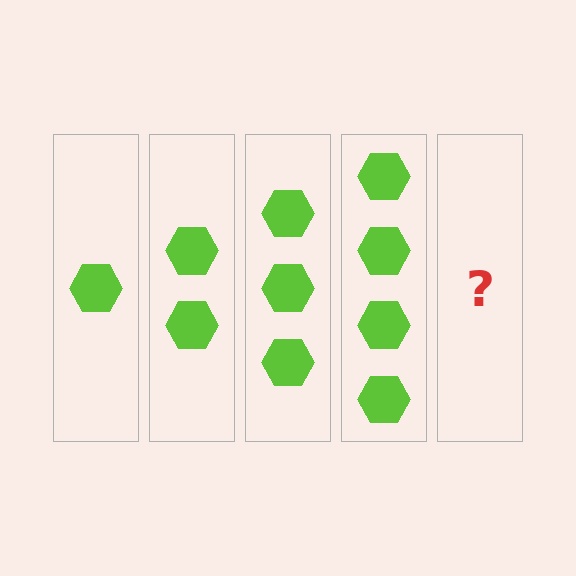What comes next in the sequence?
The next element should be 5 hexagons.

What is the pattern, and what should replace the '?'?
The pattern is that each step adds one more hexagon. The '?' should be 5 hexagons.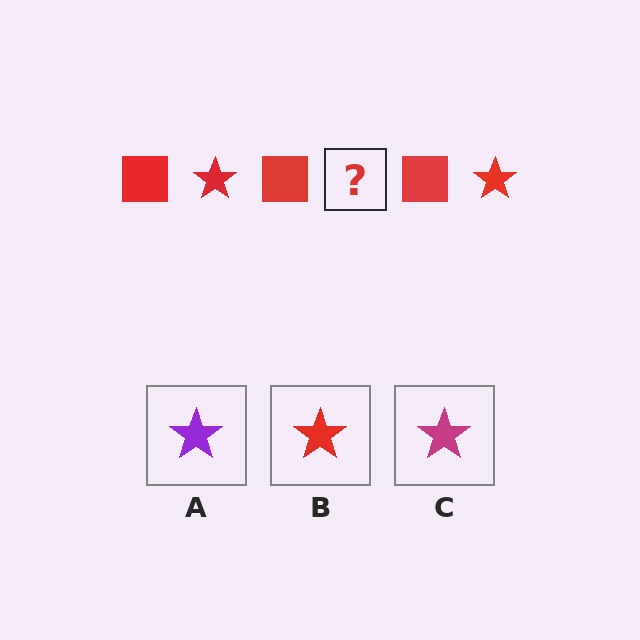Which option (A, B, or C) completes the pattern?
B.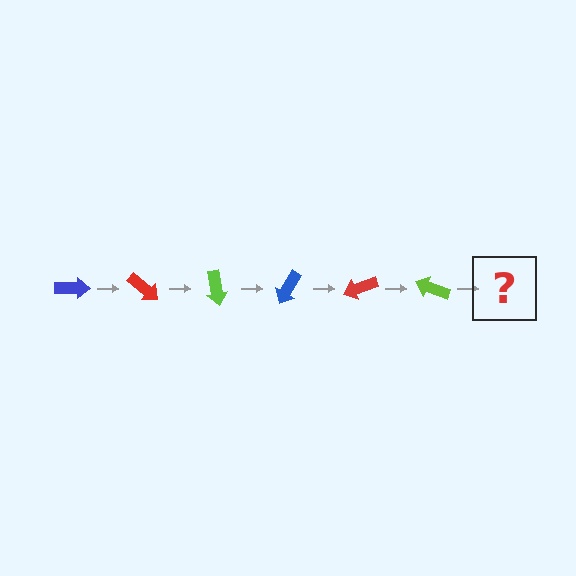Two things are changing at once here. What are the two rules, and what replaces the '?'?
The two rules are that it rotates 40 degrees each step and the color cycles through blue, red, and lime. The '?' should be a blue arrow, rotated 240 degrees from the start.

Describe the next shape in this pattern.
It should be a blue arrow, rotated 240 degrees from the start.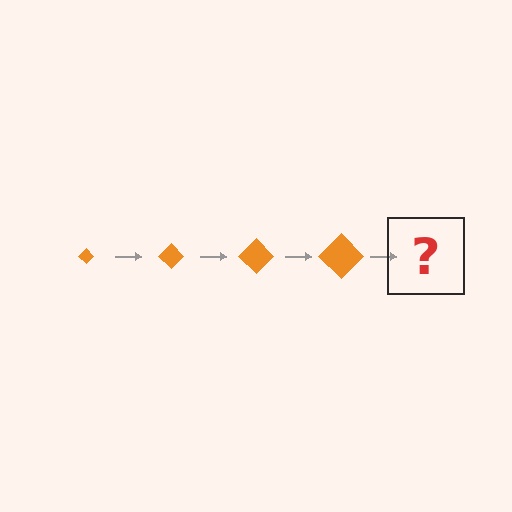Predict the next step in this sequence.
The next step is an orange diamond, larger than the previous one.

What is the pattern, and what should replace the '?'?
The pattern is that the diamond gets progressively larger each step. The '?' should be an orange diamond, larger than the previous one.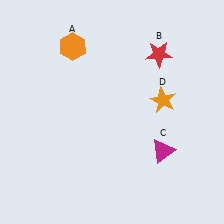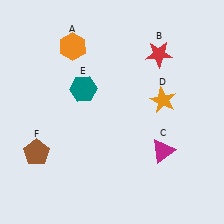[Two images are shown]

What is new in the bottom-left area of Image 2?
A brown pentagon (F) was added in the bottom-left area of Image 2.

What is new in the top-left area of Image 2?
A teal hexagon (E) was added in the top-left area of Image 2.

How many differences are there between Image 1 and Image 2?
There are 2 differences between the two images.